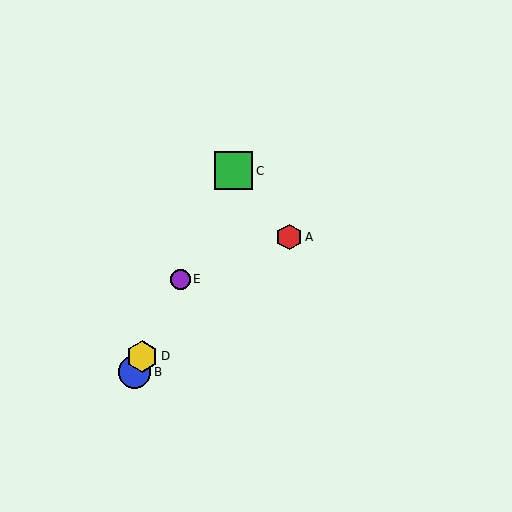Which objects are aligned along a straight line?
Objects B, C, D, E are aligned along a straight line.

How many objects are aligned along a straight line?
4 objects (B, C, D, E) are aligned along a straight line.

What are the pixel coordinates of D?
Object D is at (142, 356).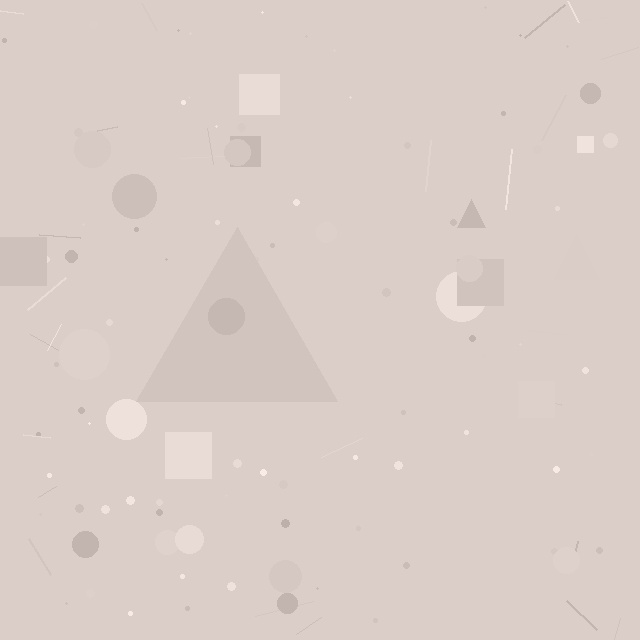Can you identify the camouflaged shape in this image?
The camouflaged shape is a triangle.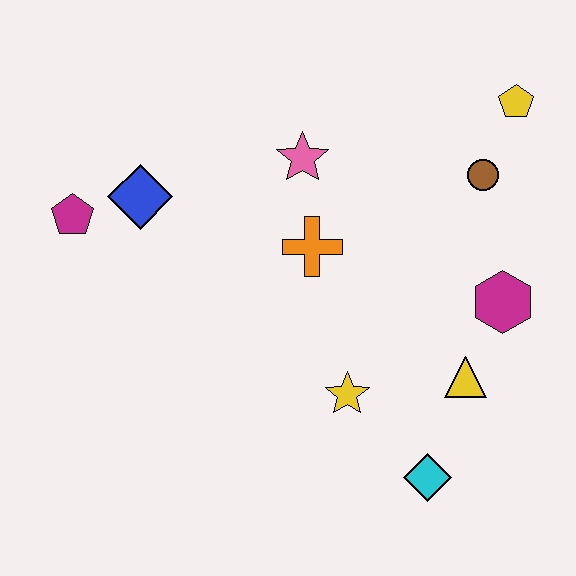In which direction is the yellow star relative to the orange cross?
The yellow star is below the orange cross.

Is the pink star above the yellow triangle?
Yes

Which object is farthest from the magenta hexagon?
The magenta pentagon is farthest from the magenta hexagon.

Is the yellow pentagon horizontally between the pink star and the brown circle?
No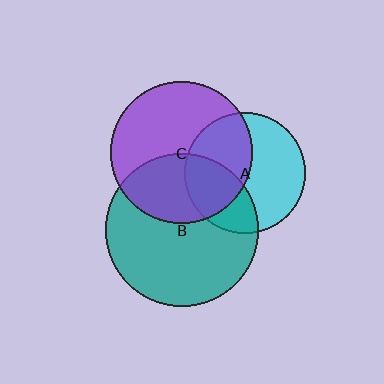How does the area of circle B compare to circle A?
Approximately 1.6 times.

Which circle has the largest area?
Circle B (teal).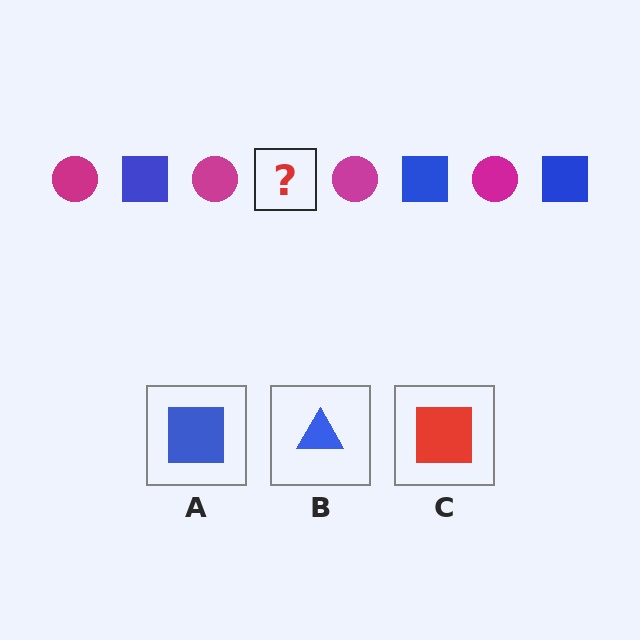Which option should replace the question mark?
Option A.